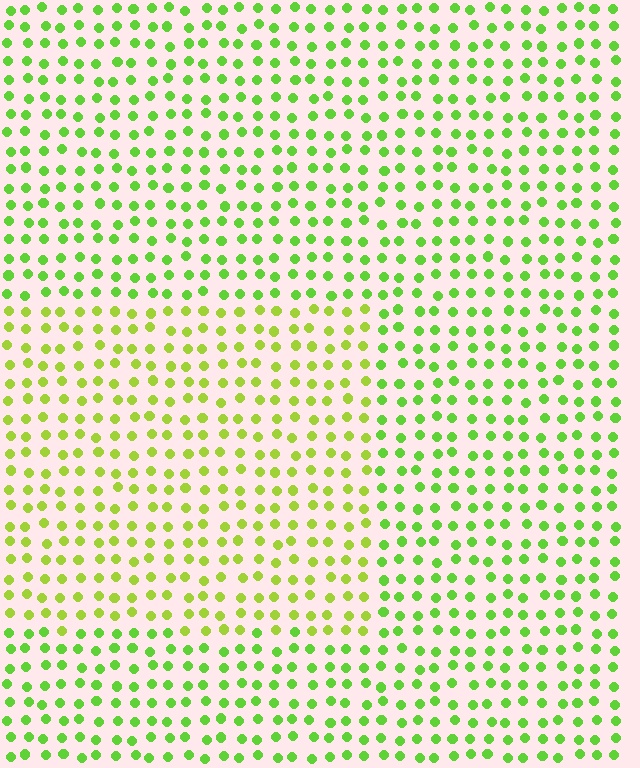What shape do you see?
I see a rectangle.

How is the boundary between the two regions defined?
The boundary is defined purely by a slight shift in hue (about 25 degrees). Spacing, size, and orientation are identical on both sides.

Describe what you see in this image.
The image is filled with small lime elements in a uniform arrangement. A rectangle-shaped region is visible where the elements are tinted to a slightly different hue, forming a subtle color boundary.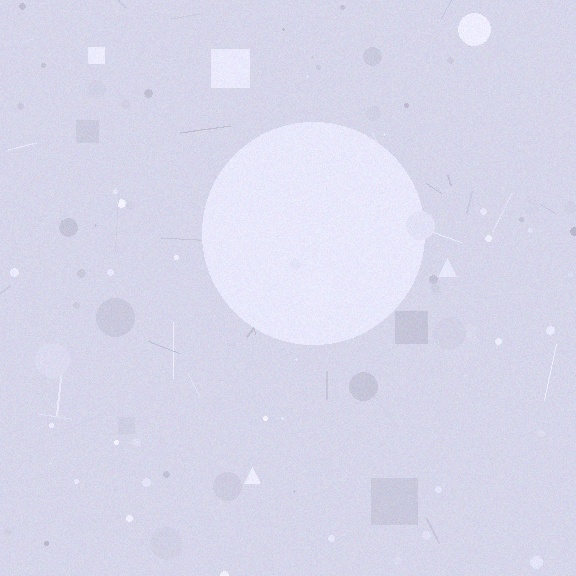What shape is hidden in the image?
A circle is hidden in the image.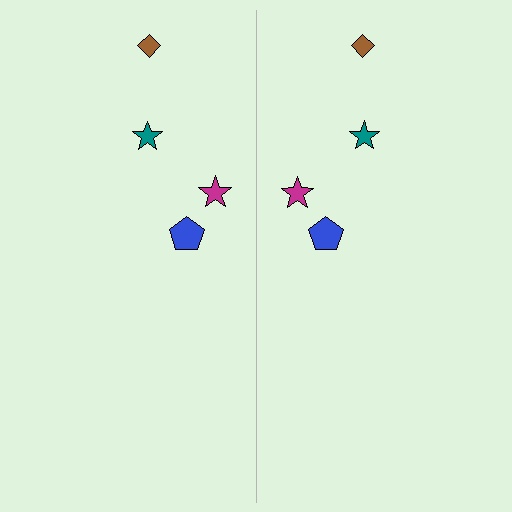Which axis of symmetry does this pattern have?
The pattern has a vertical axis of symmetry running through the center of the image.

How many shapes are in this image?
There are 8 shapes in this image.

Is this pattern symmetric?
Yes, this pattern has bilateral (reflection) symmetry.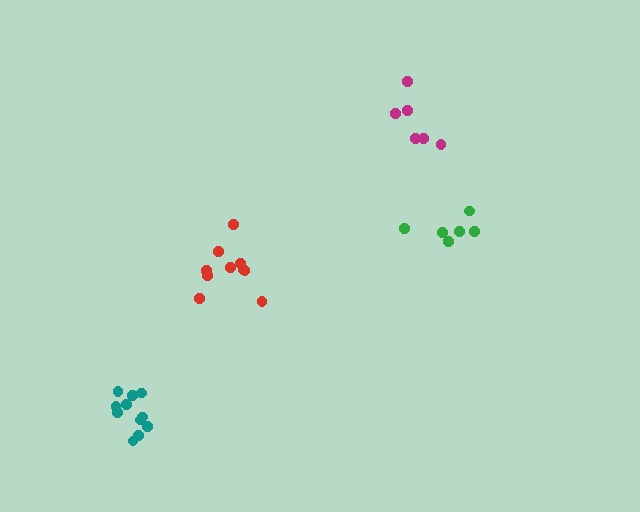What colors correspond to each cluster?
The clusters are colored: magenta, green, teal, red.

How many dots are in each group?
Group 1: 6 dots, Group 2: 6 dots, Group 3: 11 dots, Group 4: 10 dots (33 total).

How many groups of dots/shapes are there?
There are 4 groups.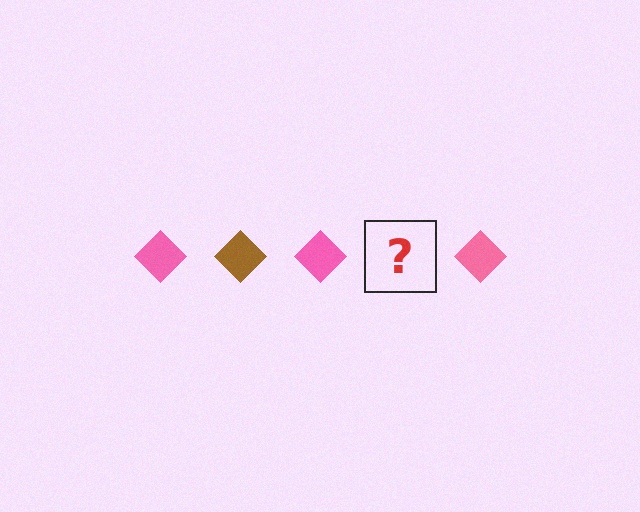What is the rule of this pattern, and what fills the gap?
The rule is that the pattern cycles through pink, brown diamonds. The gap should be filled with a brown diamond.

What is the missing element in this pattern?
The missing element is a brown diamond.